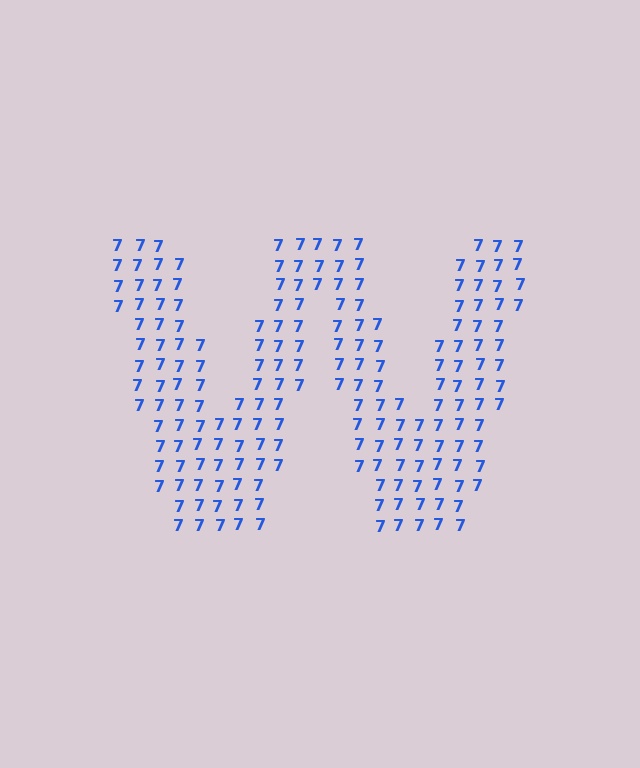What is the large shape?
The large shape is the letter W.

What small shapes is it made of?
It is made of small digit 7's.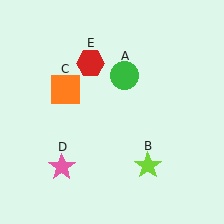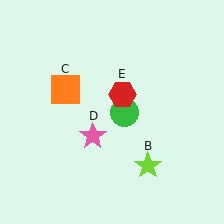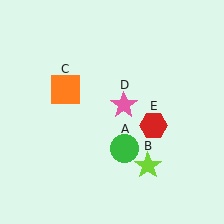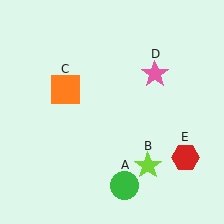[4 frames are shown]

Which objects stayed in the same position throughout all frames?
Lime star (object B) and orange square (object C) remained stationary.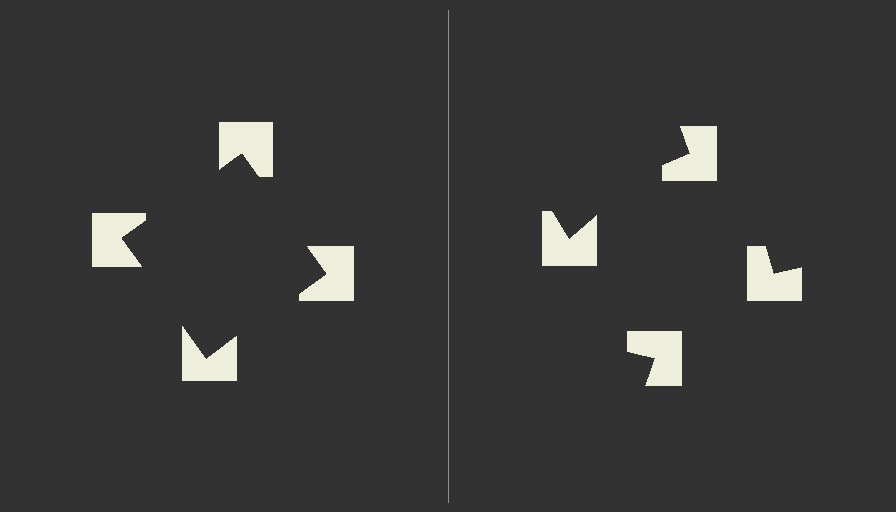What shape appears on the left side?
An illusory square.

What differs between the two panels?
The notched squares are positioned identically on both sides; only the wedge orientations differ. On the left they align to a square; on the right they are misaligned.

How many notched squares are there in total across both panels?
8 — 4 on each side.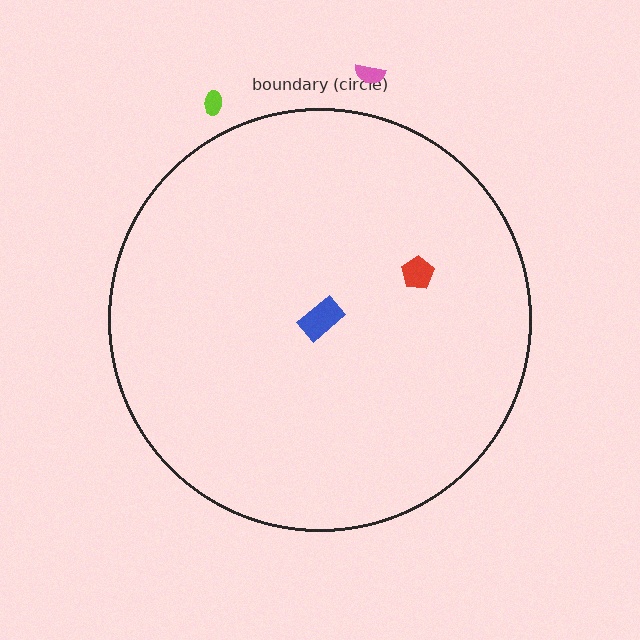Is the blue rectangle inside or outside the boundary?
Inside.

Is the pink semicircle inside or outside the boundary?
Outside.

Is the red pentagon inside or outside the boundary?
Inside.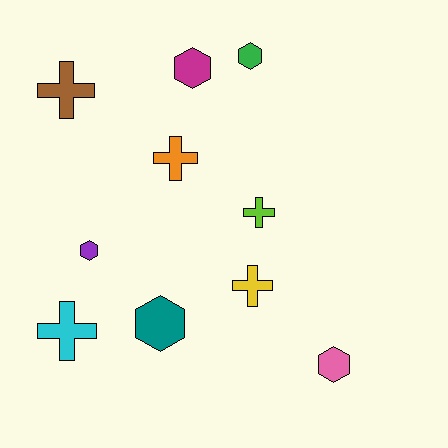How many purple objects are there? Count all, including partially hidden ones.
There is 1 purple object.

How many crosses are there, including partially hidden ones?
There are 5 crosses.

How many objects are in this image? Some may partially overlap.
There are 10 objects.